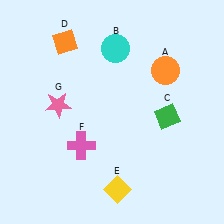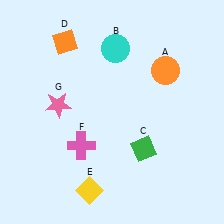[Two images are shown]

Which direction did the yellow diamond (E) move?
The yellow diamond (E) moved left.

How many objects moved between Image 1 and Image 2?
2 objects moved between the two images.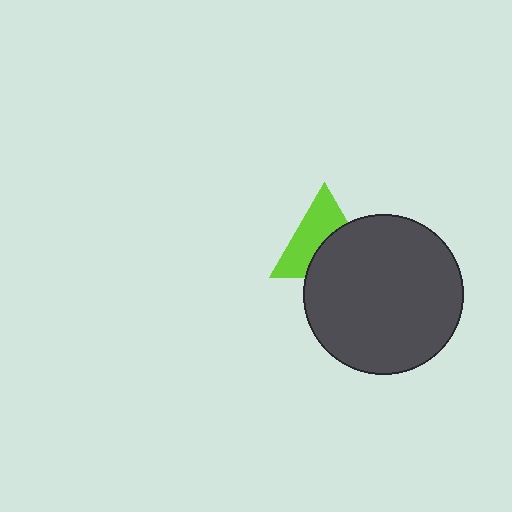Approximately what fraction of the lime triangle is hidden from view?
Roughly 46% of the lime triangle is hidden behind the dark gray circle.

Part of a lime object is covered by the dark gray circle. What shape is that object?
It is a triangle.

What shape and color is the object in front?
The object in front is a dark gray circle.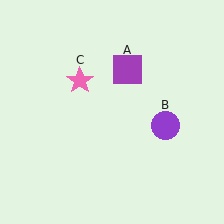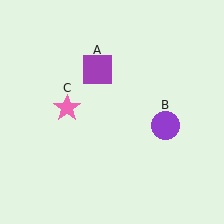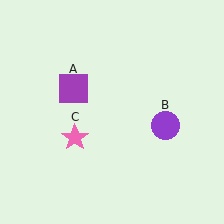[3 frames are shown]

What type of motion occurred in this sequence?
The purple square (object A), pink star (object C) rotated counterclockwise around the center of the scene.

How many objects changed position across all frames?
2 objects changed position: purple square (object A), pink star (object C).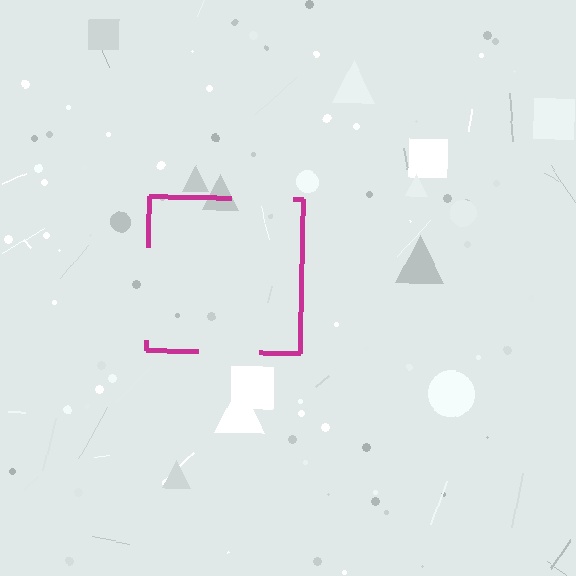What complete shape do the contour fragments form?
The contour fragments form a square.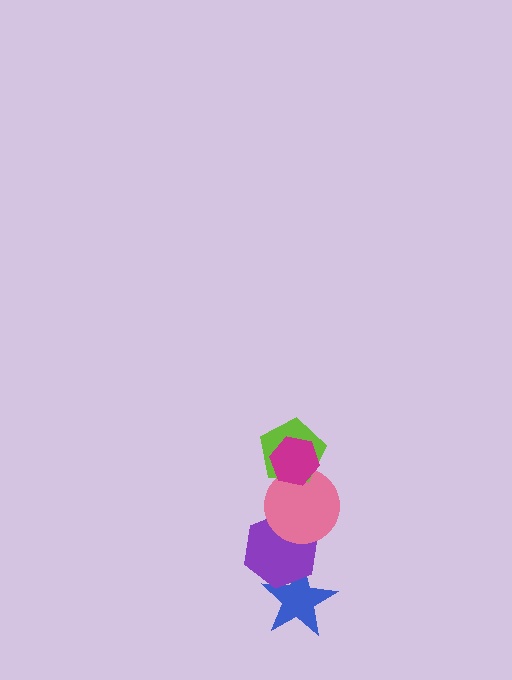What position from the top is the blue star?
The blue star is 5th from the top.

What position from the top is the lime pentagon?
The lime pentagon is 2nd from the top.